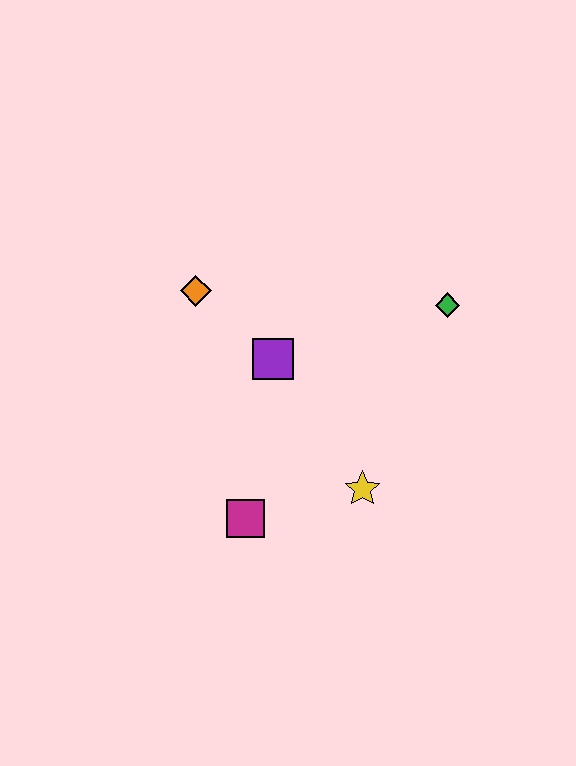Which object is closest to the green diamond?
The purple square is closest to the green diamond.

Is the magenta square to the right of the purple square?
No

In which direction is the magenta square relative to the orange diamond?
The magenta square is below the orange diamond.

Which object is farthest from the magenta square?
The green diamond is farthest from the magenta square.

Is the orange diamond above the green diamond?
Yes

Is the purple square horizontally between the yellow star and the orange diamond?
Yes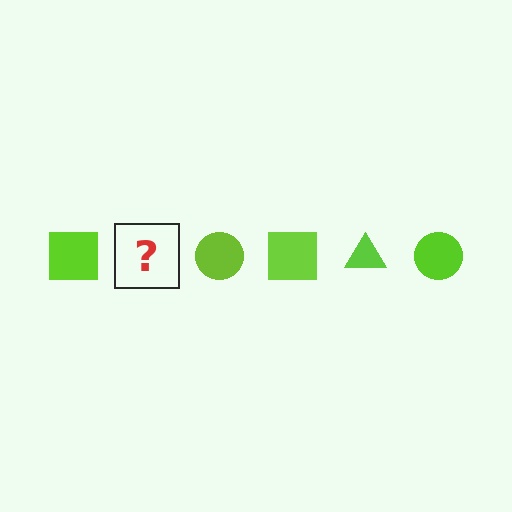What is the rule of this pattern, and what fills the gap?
The rule is that the pattern cycles through square, triangle, circle shapes in lime. The gap should be filled with a lime triangle.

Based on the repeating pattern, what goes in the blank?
The blank should be a lime triangle.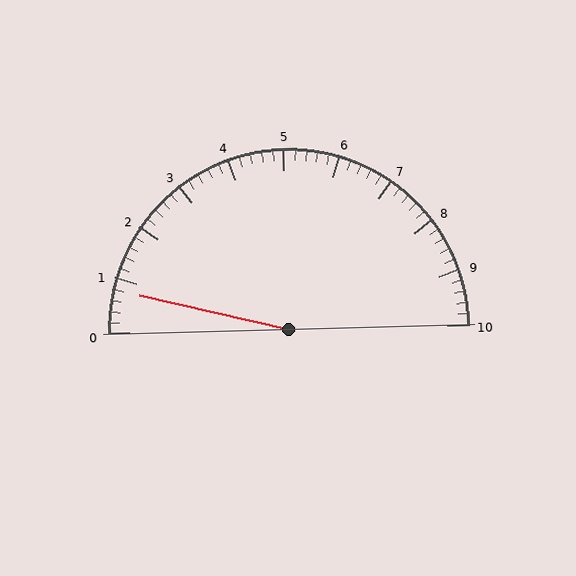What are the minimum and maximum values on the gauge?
The gauge ranges from 0 to 10.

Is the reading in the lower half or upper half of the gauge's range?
The reading is in the lower half of the range (0 to 10).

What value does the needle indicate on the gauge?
The needle indicates approximately 0.8.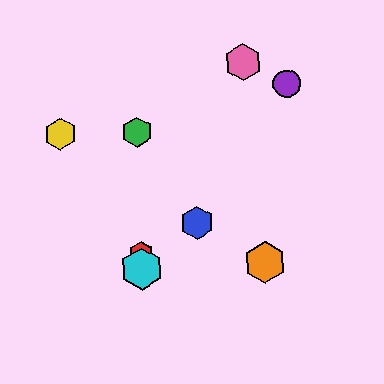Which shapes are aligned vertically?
The red hexagon, the green hexagon, the cyan hexagon are aligned vertically.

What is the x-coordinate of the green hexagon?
The green hexagon is at x≈137.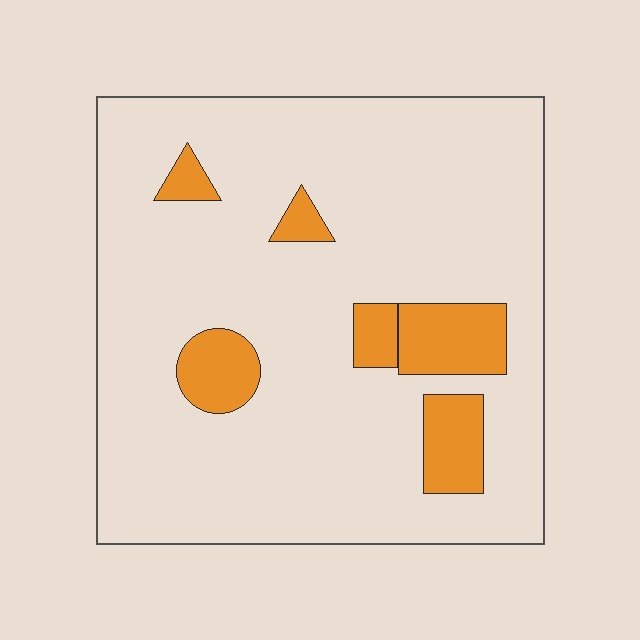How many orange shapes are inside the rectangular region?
6.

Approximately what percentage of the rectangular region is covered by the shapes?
Approximately 15%.